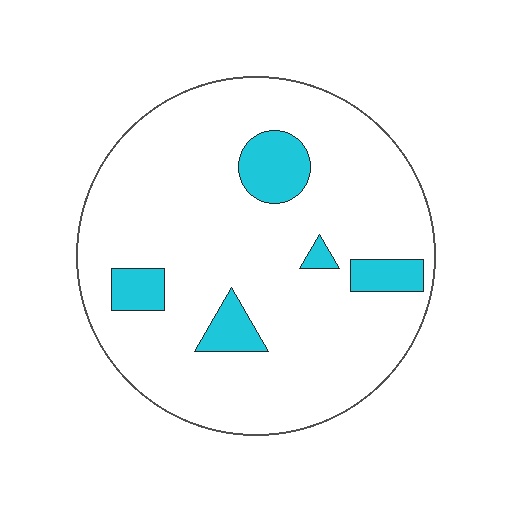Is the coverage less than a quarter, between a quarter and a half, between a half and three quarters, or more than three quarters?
Less than a quarter.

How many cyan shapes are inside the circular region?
5.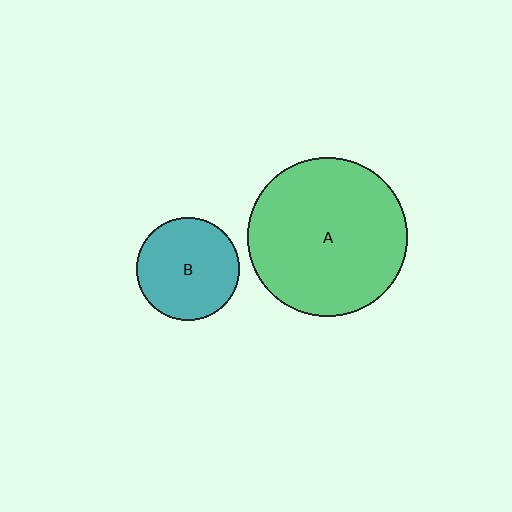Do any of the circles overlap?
No, none of the circles overlap.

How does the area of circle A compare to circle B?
Approximately 2.4 times.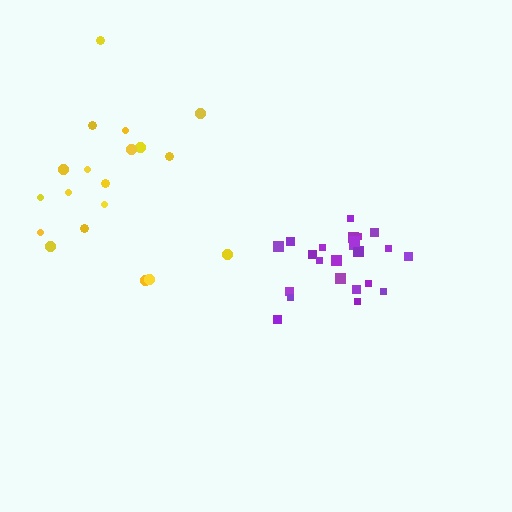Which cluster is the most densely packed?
Purple.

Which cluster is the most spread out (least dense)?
Yellow.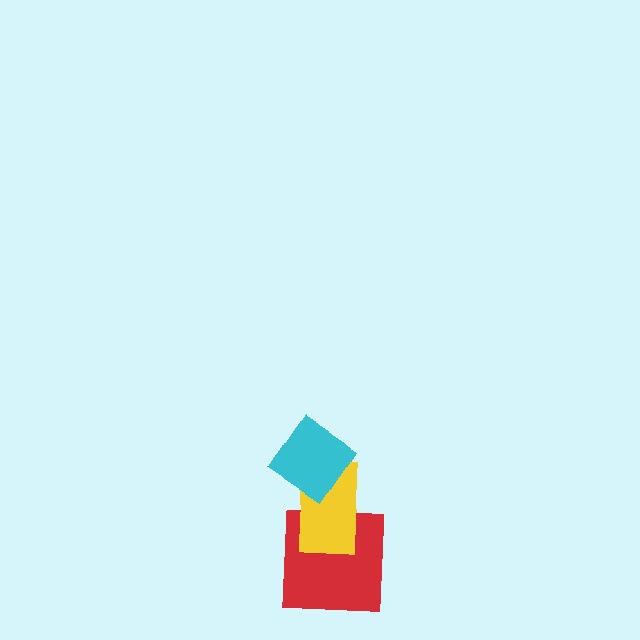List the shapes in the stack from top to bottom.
From top to bottom: the cyan diamond, the yellow rectangle, the red square.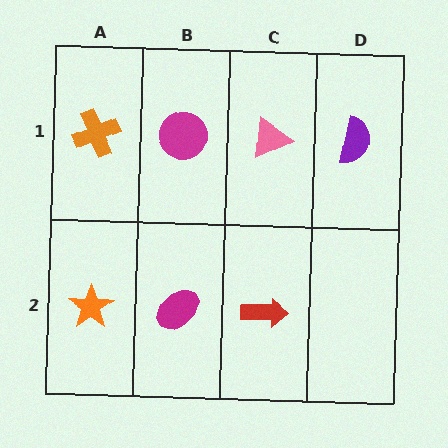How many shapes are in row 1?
4 shapes.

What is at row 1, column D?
A purple semicircle.